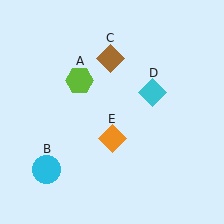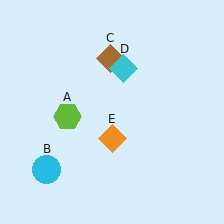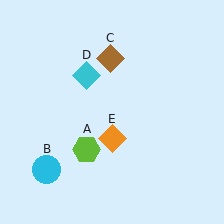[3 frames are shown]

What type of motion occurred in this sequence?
The lime hexagon (object A), cyan diamond (object D) rotated counterclockwise around the center of the scene.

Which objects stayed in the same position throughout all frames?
Cyan circle (object B) and brown diamond (object C) and orange diamond (object E) remained stationary.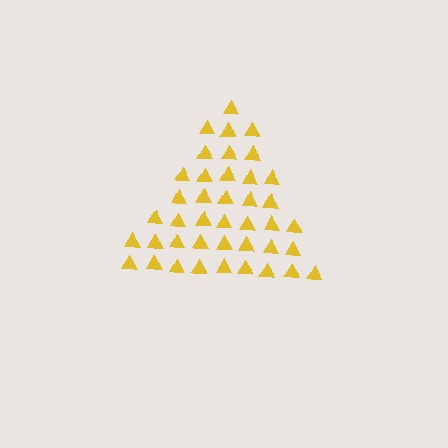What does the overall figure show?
The overall figure shows a triangle.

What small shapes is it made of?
It is made of small triangles.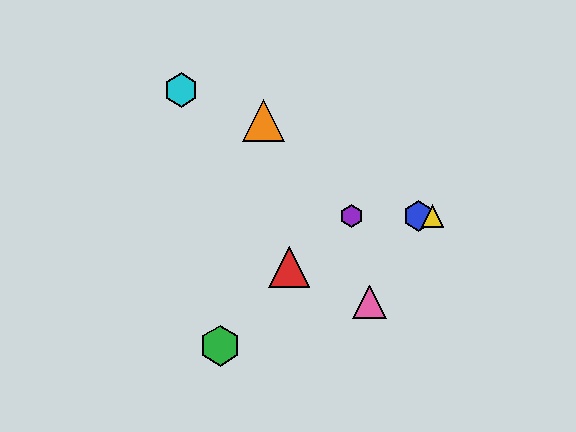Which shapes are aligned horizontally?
The blue hexagon, the yellow triangle, the purple hexagon are aligned horizontally.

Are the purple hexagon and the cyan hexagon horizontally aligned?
No, the purple hexagon is at y≈216 and the cyan hexagon is at y≈90.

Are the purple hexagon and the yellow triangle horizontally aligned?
Yes, both are at y≈216.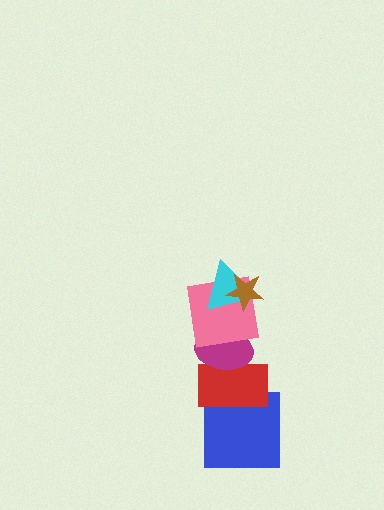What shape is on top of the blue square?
The red rectangle is on top of the blue square.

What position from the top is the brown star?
The brown star is 1st from the top.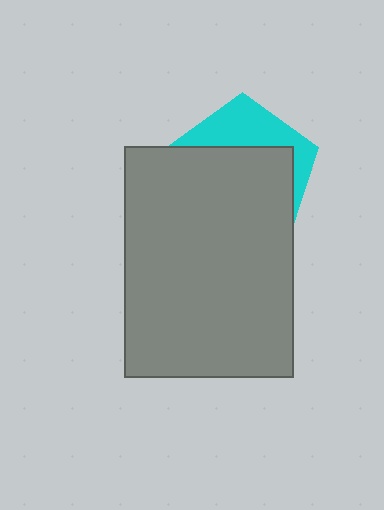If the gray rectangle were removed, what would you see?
You would see the complete cyan pentagon.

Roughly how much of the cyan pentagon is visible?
A small part of it is visible (roughly 32%).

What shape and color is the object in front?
The object in front is a gray rectangle.